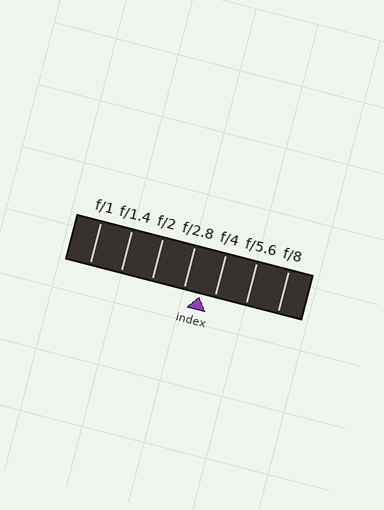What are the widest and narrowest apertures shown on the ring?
The widest aperture shown is f/1 and the narrowest is f/8.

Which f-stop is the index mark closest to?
The index mark is closest to f/4.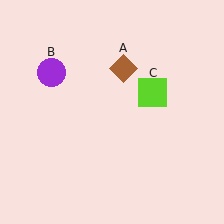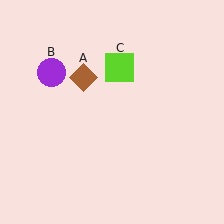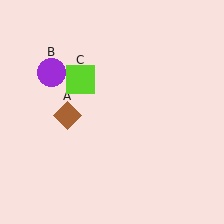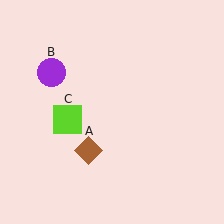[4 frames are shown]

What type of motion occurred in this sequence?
The brown diamond (object A), lime square (object C) rotated counterclockwise around the center of the scene.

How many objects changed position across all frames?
2 objects changed position: brown diamond (object A), lime square (object C).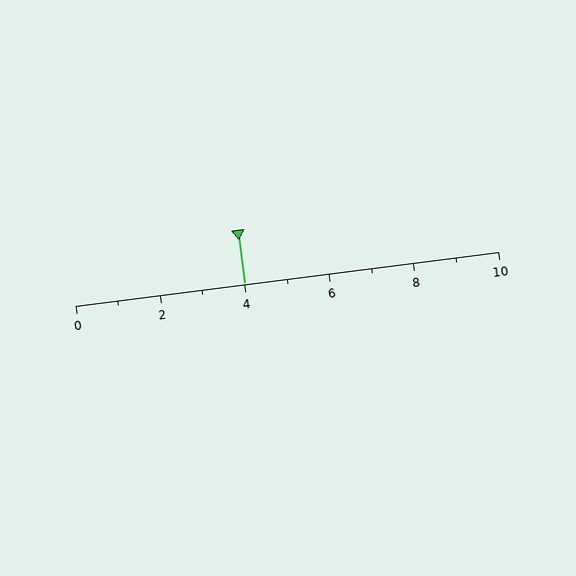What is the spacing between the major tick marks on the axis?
The major ticks are spaced 2 apart.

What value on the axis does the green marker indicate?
The marker indicates approximately 4.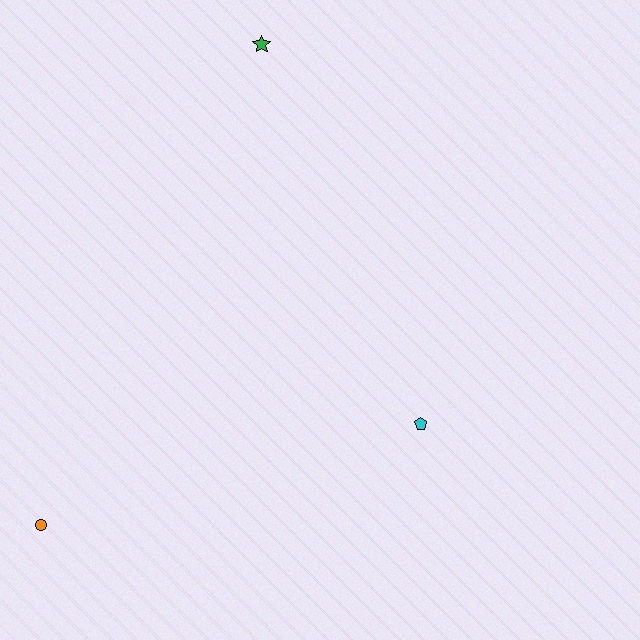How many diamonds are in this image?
There are no diamonds.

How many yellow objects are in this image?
There are no yellow objects.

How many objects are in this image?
There are 3 objects.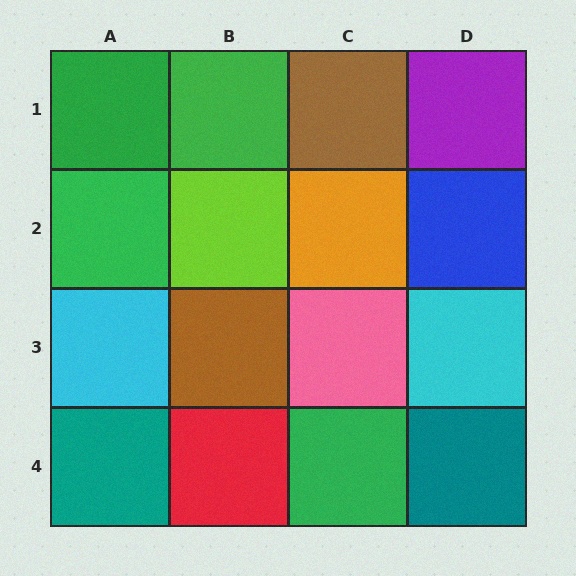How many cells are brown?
2 cells are brown.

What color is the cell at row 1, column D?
Purple.